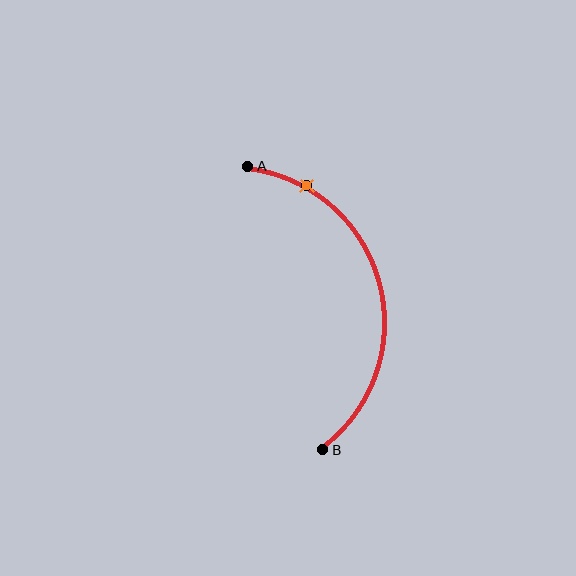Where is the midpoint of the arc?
The arc midpoint is the point on the curve farthest from the straight line joining A and B. It sits to the right of that line.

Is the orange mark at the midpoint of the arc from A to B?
No. The orange mark lies on the arc but is closer to endpoint A. The arc midpoint would be at the point on the curve equidistant along the arc from both A and B.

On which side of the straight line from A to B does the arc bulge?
The arc bulges to the right of the straight line connecting A and B.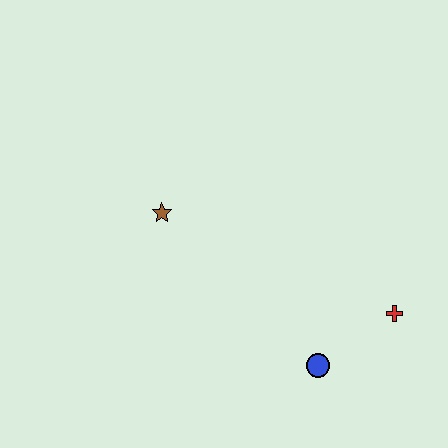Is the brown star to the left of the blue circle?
Yes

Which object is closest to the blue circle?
The red cross is closest to the blue circle.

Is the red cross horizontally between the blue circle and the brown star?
No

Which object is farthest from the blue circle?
The brown star is farthest from the blue circle.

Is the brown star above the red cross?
Yes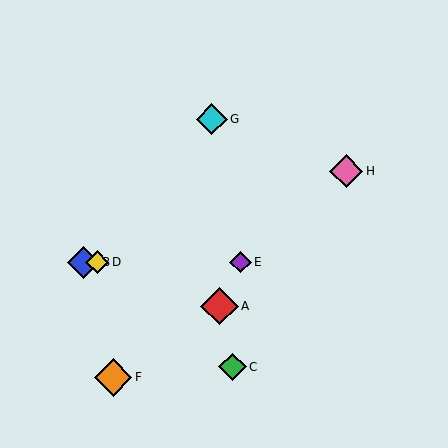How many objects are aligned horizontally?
3 objects (B, D, E) are aligned horizontally.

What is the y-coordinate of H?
Object H is at y≈171.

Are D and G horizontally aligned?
No, D is at y≈262 and G is at y≈119.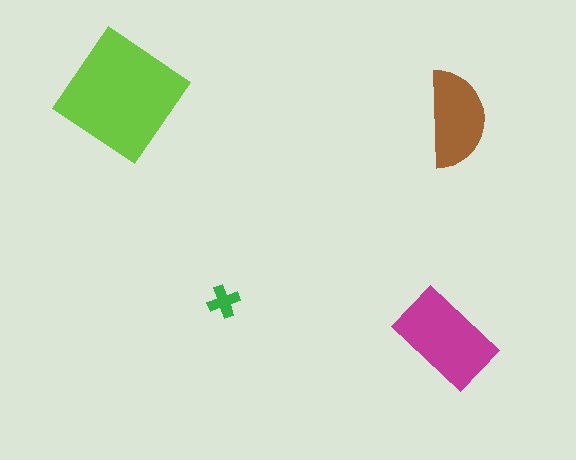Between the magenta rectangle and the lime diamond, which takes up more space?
The lime diamond.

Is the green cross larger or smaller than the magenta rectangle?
Smaller.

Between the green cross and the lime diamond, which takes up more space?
The lime diamond.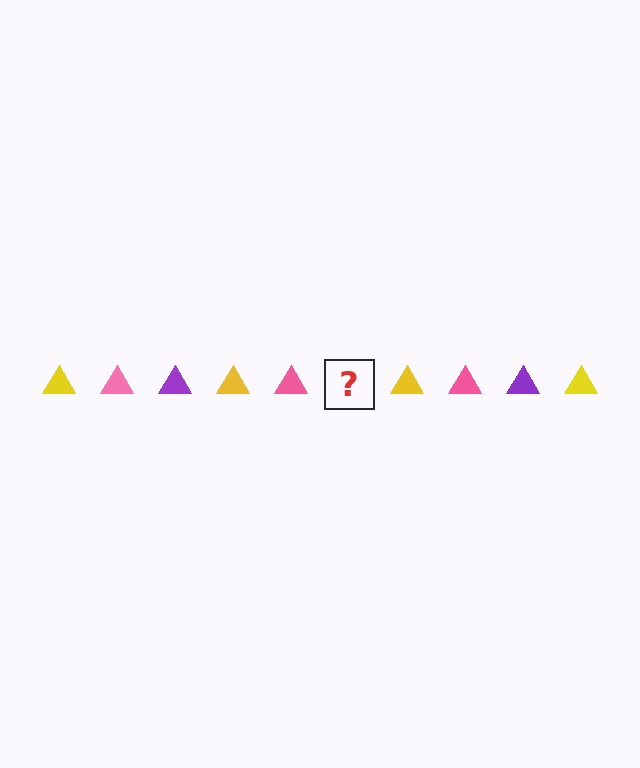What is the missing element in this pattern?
The missing element is a purple triangle.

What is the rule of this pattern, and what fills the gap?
The rule is that the pattern cycles through yellow, pink, purple triangles. The gap should be filled with a purple triangle.